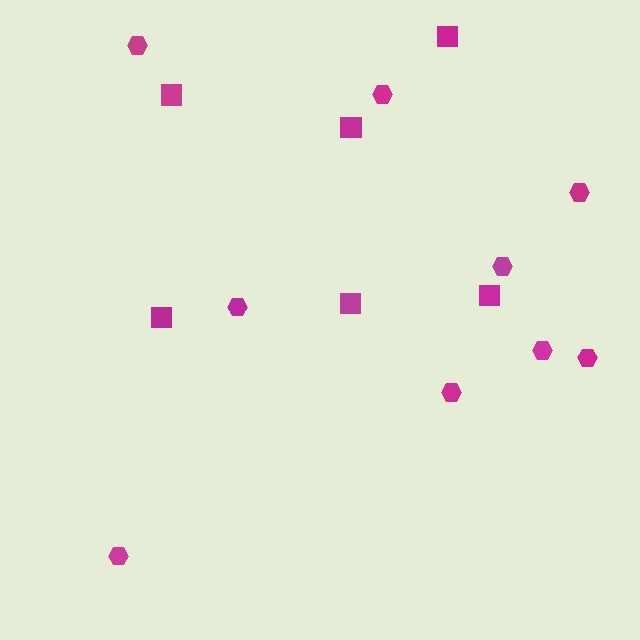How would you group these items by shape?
There are 2 groups: one group of squares (6) and one group of hexagons (9).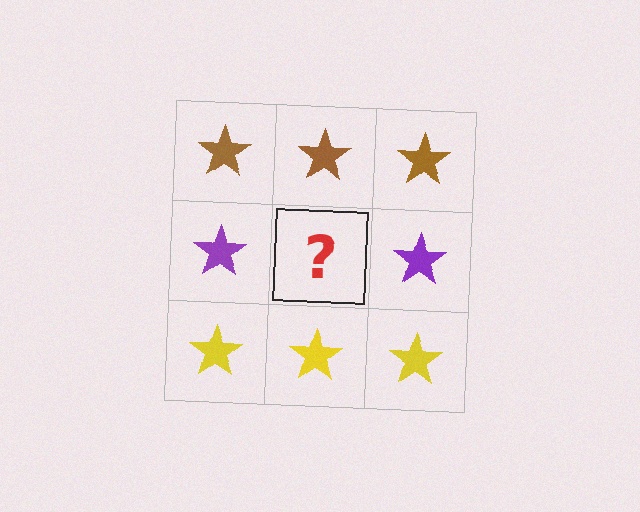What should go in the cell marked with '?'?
The missing cell should contain a purple star.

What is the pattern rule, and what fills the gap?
The rule is that each row has a consistent color. The gap should be filled with a purple star.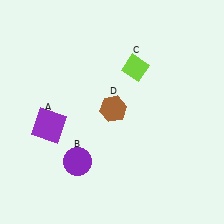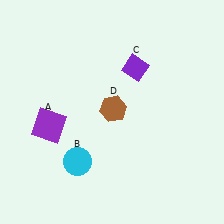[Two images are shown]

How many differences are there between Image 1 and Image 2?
There are 2 differences between the two images.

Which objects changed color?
B changed from purple to cyan. C changed from lime to purple.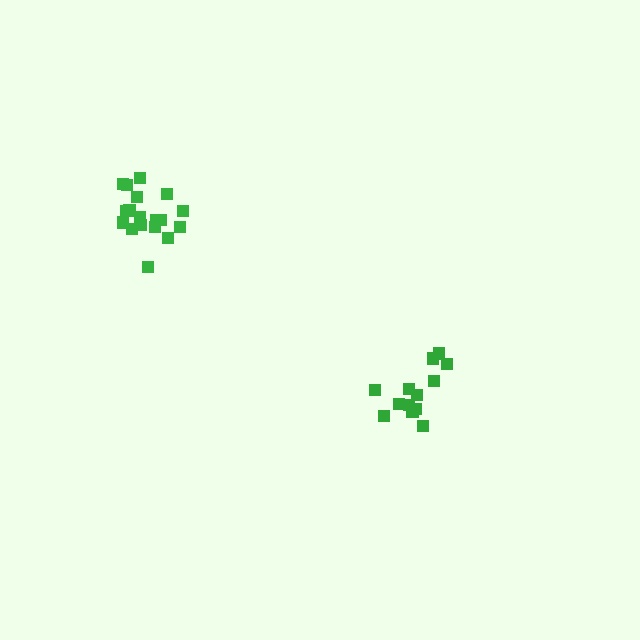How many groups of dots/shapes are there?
There are 2 groups.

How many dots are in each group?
Group 1: 18 dots, Group 2: 13 dots (31 total).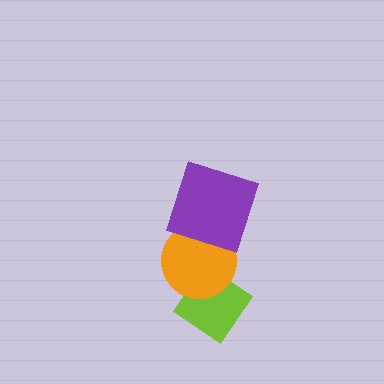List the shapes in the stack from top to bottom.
From top to bottom: the purple square, the orange circle, the lime diamond.